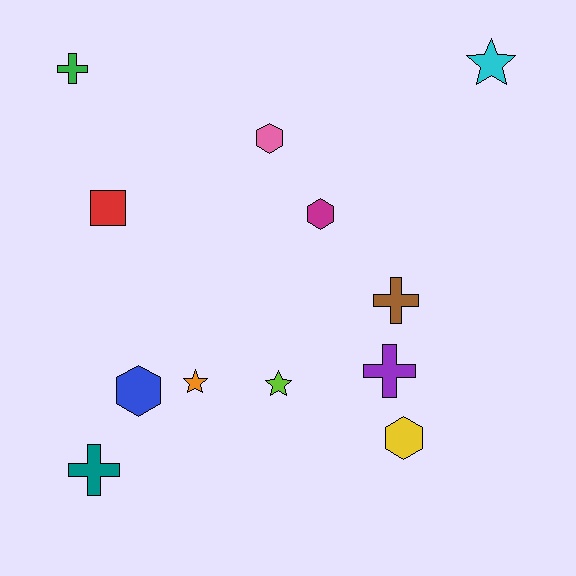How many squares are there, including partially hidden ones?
There is 1 square.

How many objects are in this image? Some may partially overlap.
There are 12 objects.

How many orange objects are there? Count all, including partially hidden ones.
There is 1 orange object.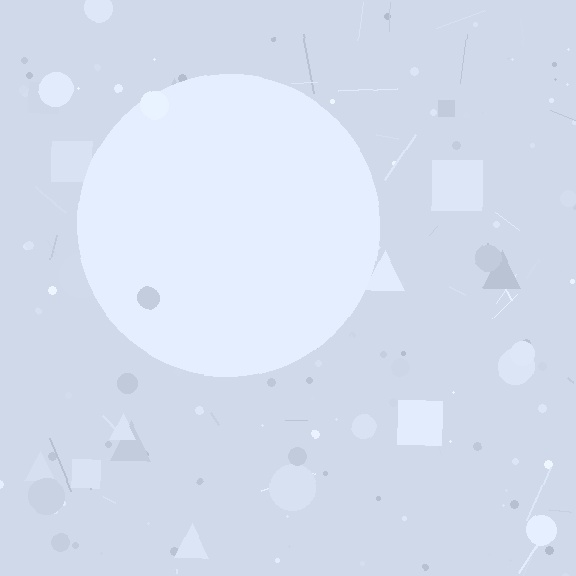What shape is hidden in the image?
A circle is hidden in the image.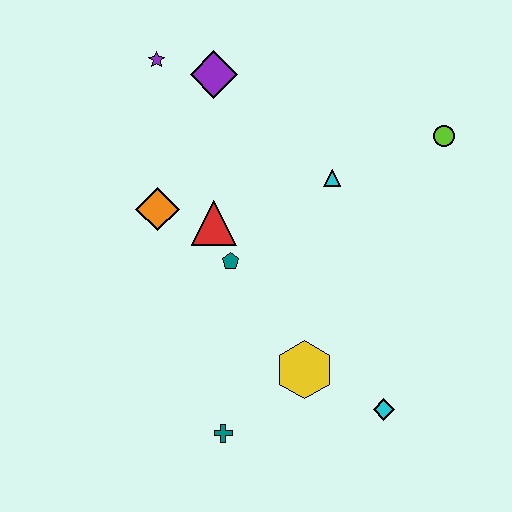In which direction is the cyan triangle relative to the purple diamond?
The cyan triangle is to the right of the purple diamond.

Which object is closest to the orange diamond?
The red triangle is closest to the orange diamond.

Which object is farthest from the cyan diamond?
The purple star is farthest from the cyan diamond.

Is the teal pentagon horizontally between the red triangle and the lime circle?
Yes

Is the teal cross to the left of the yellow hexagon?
Yes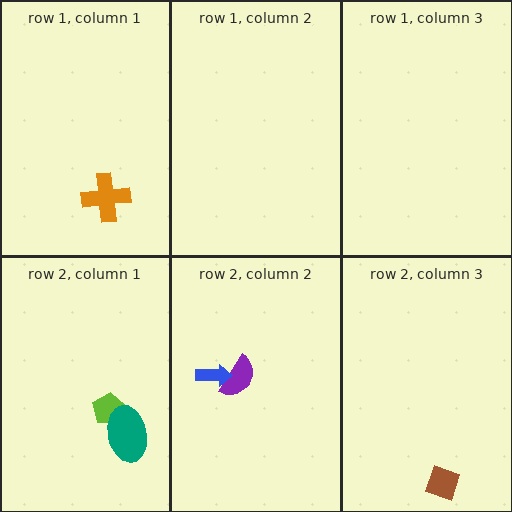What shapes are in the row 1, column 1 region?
The orange cross.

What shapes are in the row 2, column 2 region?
The purple semicircle, the blue arrow.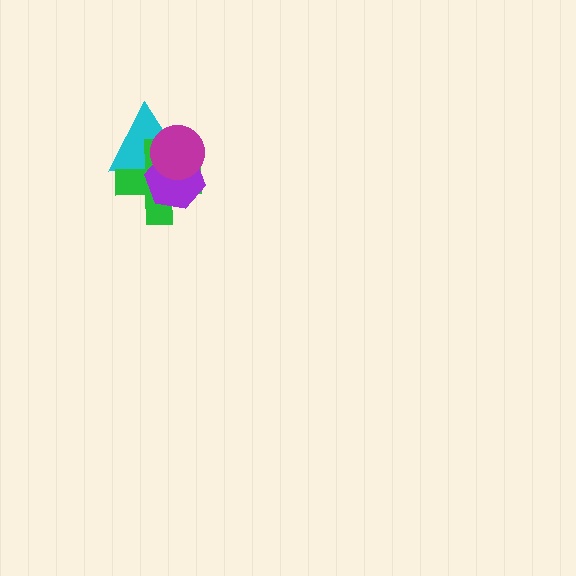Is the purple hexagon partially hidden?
Yes, it is partially covered by another shape.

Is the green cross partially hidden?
Yes, it is partially covered by another shape.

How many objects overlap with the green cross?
3 objects overlap with the green cross.